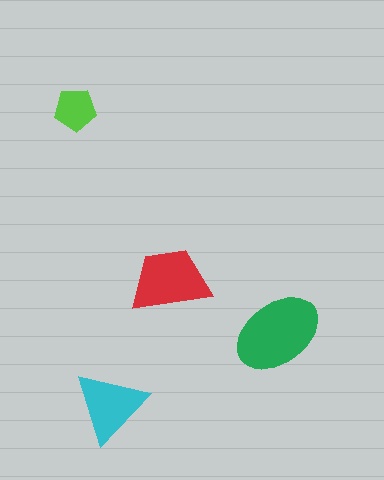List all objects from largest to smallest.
The green ellipse, the red trapezoid, the cyan triangle, the lime pentagon.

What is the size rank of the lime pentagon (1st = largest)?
4th.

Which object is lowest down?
The cyan triangle is bottommost.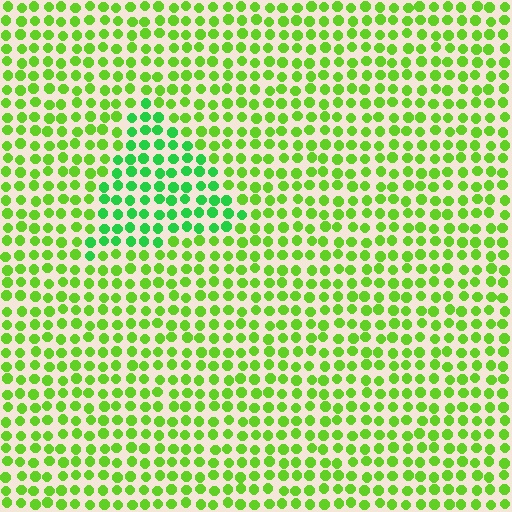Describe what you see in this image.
The image is filled with small lime elements in a uniform arrangement. A triangle-shaped region is visible where the elements are tinted to a slightly different hue, forming a subtle color boundary.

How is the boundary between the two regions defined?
The boundary is defined purely by a slight shift in hue (about 32 degrees). Spacing, size, and orientation are identical on both sides.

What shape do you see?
I see a triangle.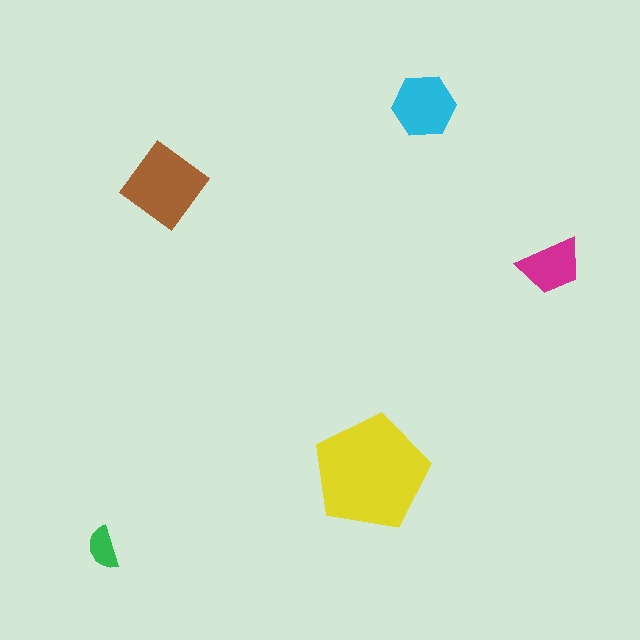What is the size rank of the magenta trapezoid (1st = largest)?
4th.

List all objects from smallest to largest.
The green semicircle, the magenta trapezoid, the cyan hexagon, the brown diamond, the yellow pentagon.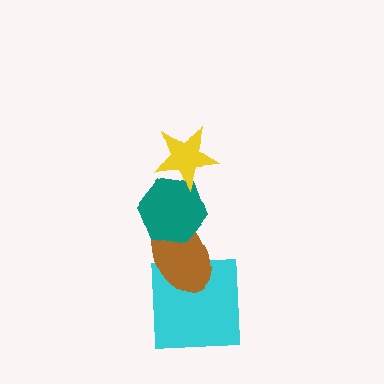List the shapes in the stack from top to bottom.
From top to bottom: the yellow star, the teal hexagon, the brown ellipse, the cyan square.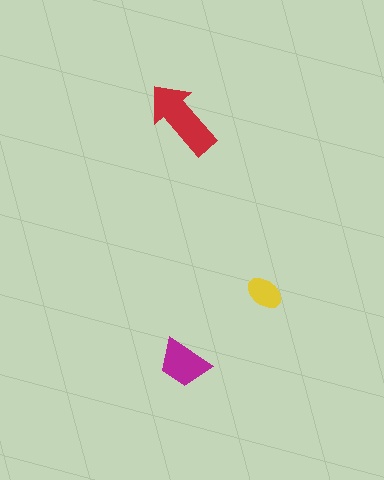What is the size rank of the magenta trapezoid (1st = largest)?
2nd.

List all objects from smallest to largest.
The yellow ellipse, the magenta trapezoid, the red arrow.